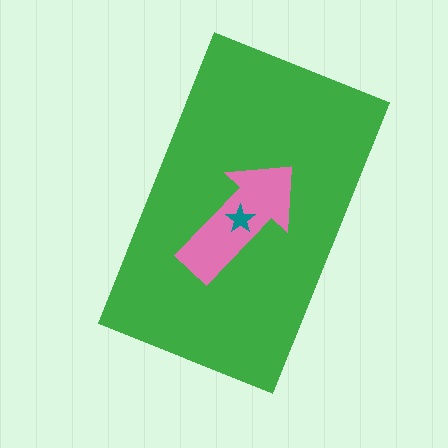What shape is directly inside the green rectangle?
The pink arrow.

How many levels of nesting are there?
3.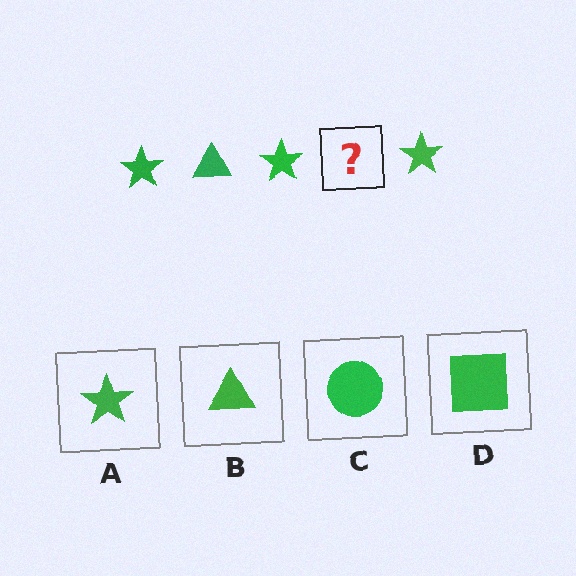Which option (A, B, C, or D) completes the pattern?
B.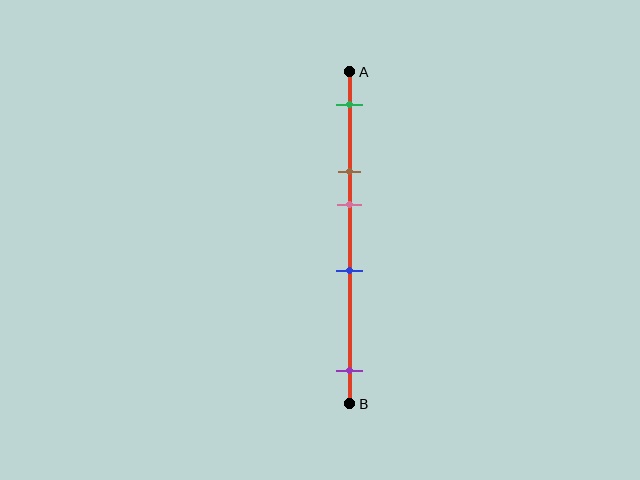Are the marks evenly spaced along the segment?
No, the marks are not evenly spaced.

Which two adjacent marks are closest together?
The brown and pink marks are the closest adjacent pair.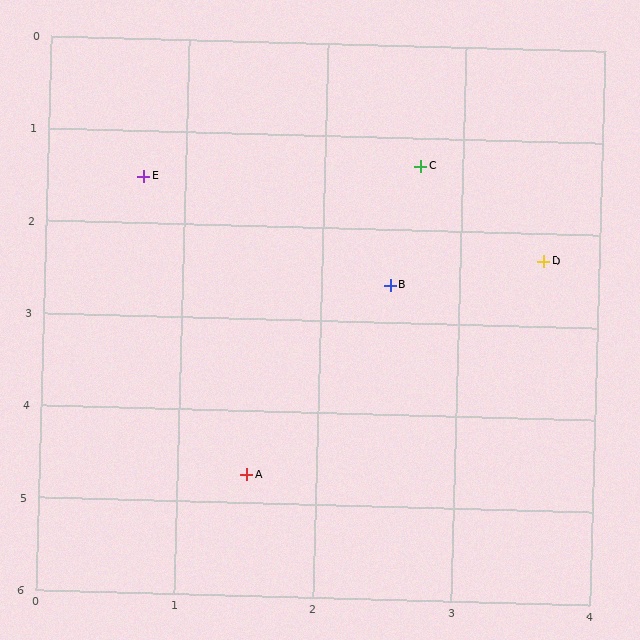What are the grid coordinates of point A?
Point A is at approximately (1.5, 4.7).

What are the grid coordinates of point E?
Point E is at approximately (0.7, 1.5).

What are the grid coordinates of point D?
Point D is at approximately (3.6, 2.3).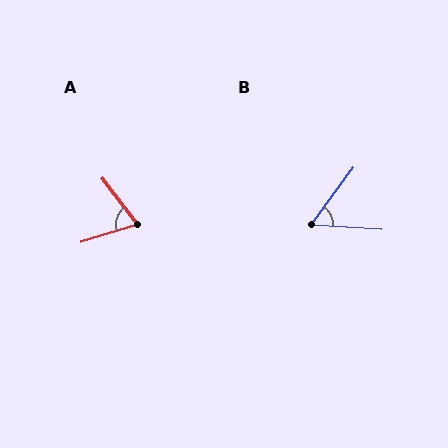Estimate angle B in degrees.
Approximately 57 degrees.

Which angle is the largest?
A, at approximately 69 degrees.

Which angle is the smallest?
B, at approximately 57 degrees.